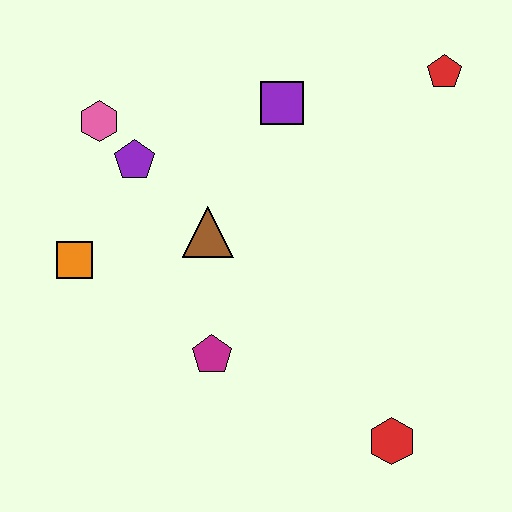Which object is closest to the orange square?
The purple pentagon is closest to the orange square.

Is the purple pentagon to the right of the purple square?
No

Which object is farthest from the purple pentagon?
The red hexagon is farthest from the purple pentagon.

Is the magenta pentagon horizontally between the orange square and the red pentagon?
Yes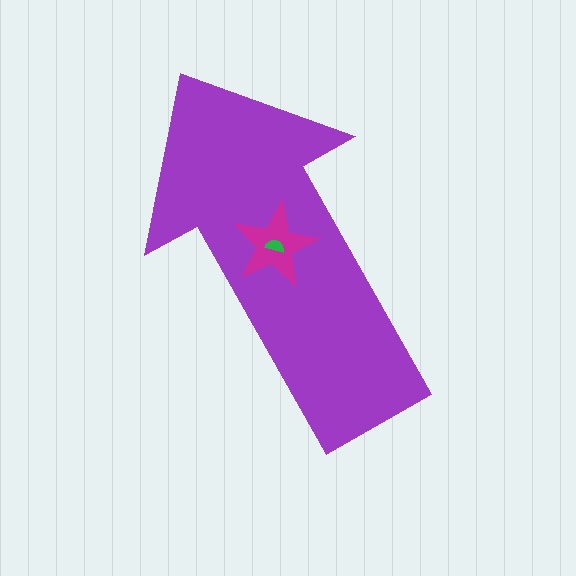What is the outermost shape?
The purple arrow.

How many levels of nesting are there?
3.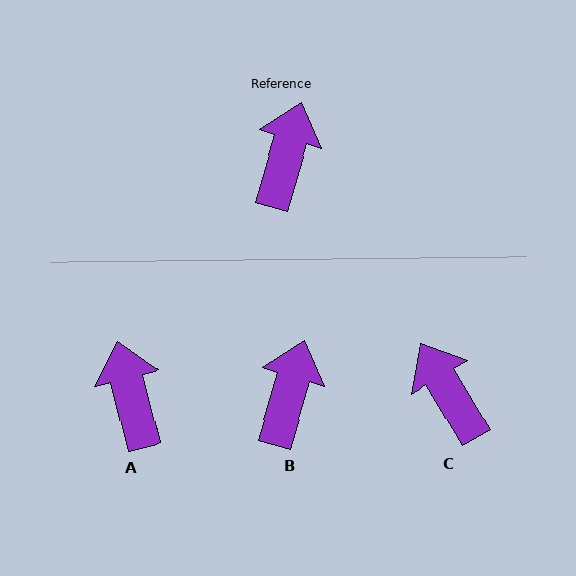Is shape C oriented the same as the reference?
No, it is off by about 47 degrees.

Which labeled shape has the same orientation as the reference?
B.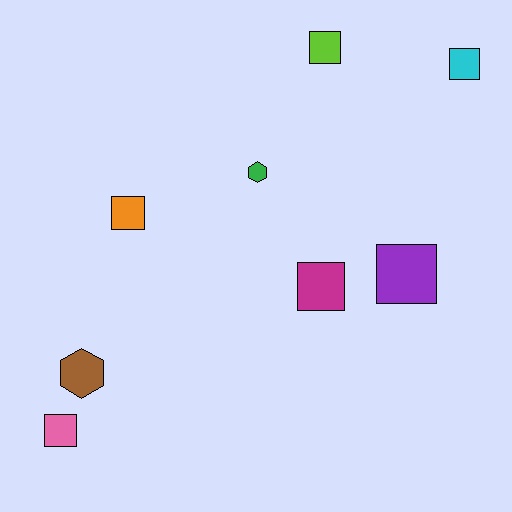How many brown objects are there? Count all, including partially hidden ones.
There is 1 brown object.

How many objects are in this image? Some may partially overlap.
There are 8 objects.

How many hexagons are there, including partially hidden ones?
There are 2 hexagons.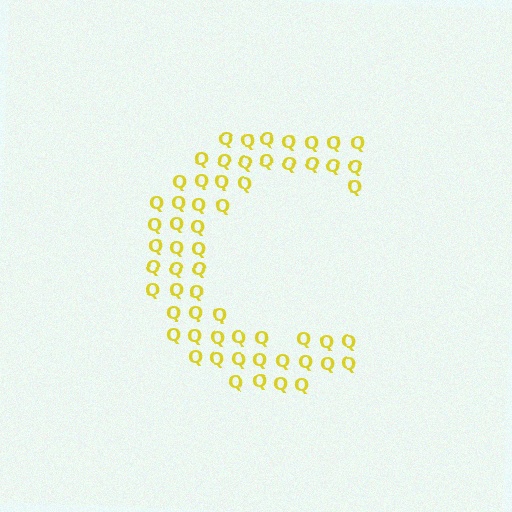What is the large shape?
The large shape is the letter C.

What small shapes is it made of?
It is made of small letter Q's.